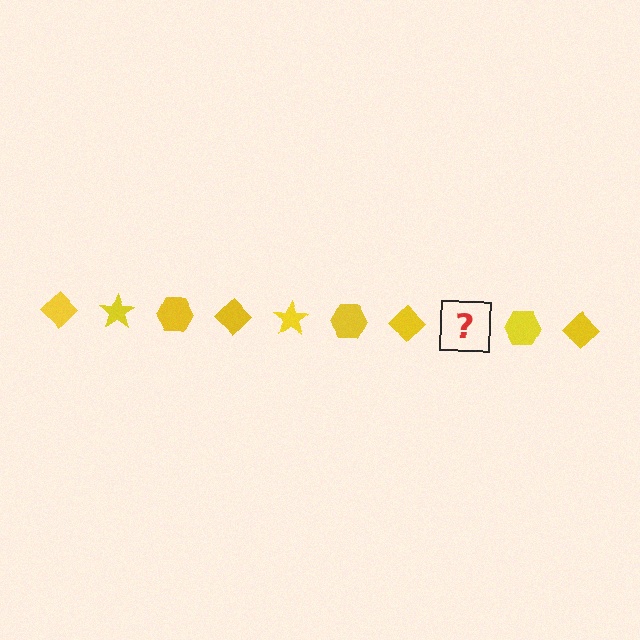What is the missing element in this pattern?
The missing element is a yellow star.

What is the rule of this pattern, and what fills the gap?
The rule is that the pattern cycles through diamond, star, hexagon shapes in yellow. The gap should be filled with a yellow star.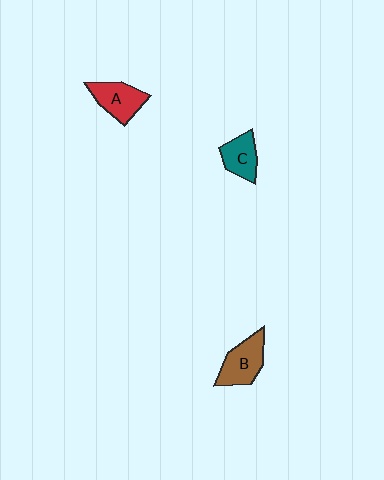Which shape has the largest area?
Shape B (brown).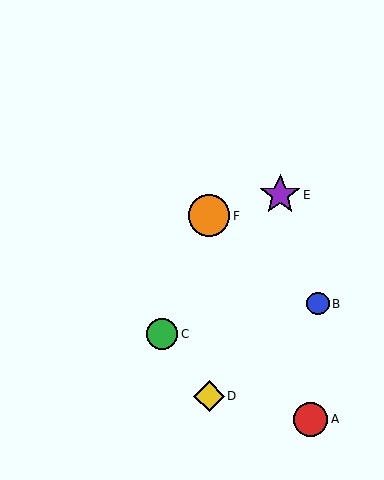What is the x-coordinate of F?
Object F is at x≈209.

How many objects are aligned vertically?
2 objects (D, F) are aligned vertically.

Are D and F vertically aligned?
Yes, both are at x≈209.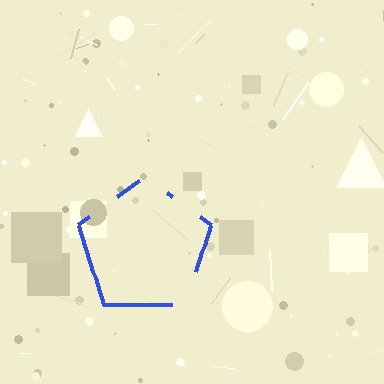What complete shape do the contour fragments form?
The contour fragments form a pentagon.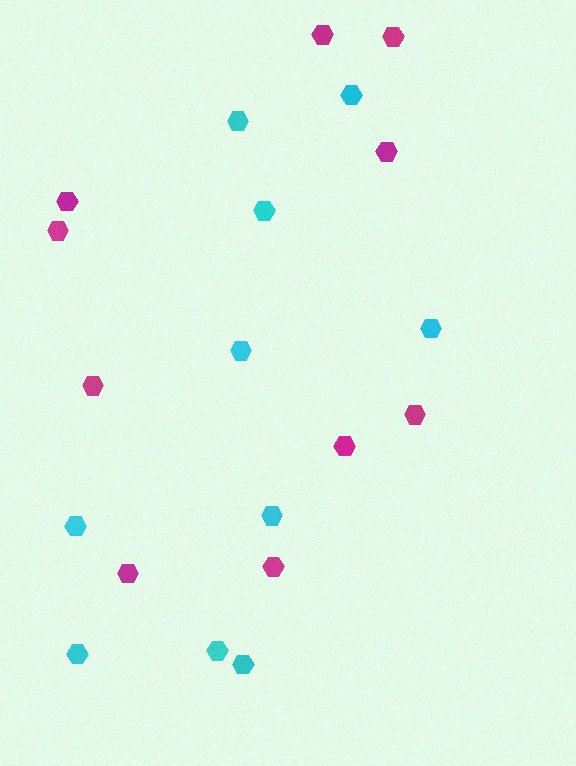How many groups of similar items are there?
There are 2 groups: one group of cyan hexagons (10) and one group of magenta hexagons (10).